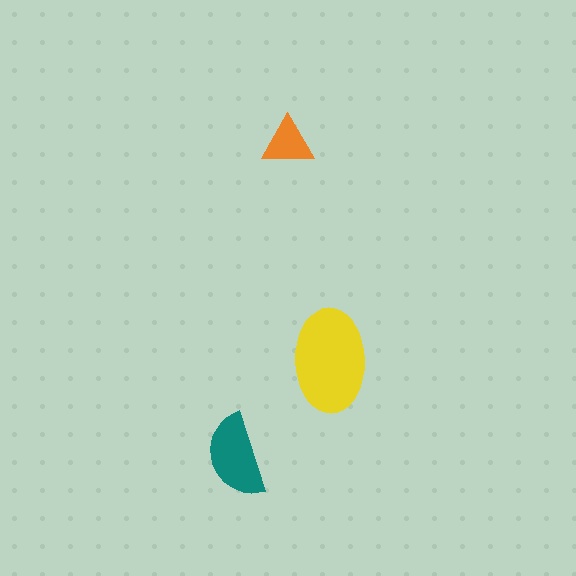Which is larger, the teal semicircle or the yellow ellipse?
The yellow ellipse.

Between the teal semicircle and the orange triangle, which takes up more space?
The teal semicircle.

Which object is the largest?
The yellow ellipse.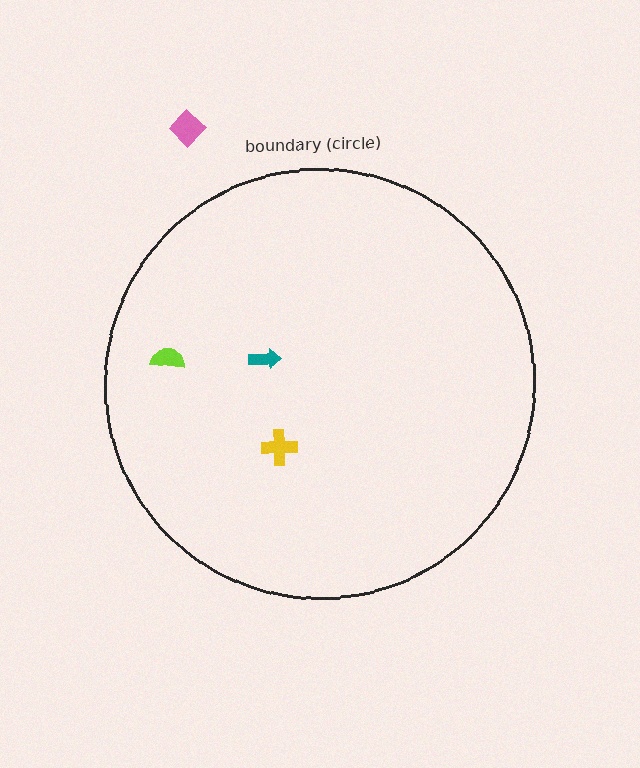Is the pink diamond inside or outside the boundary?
Outside.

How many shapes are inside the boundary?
3 inside, 1 outside.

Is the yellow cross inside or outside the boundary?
Inside.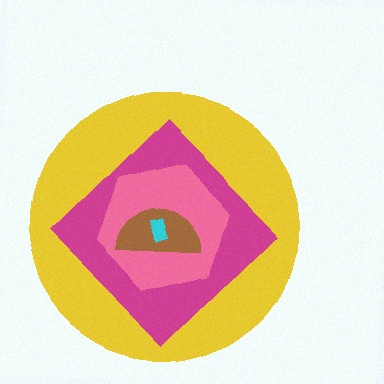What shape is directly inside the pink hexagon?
The brown semicircle.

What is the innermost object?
The cyan rectangle.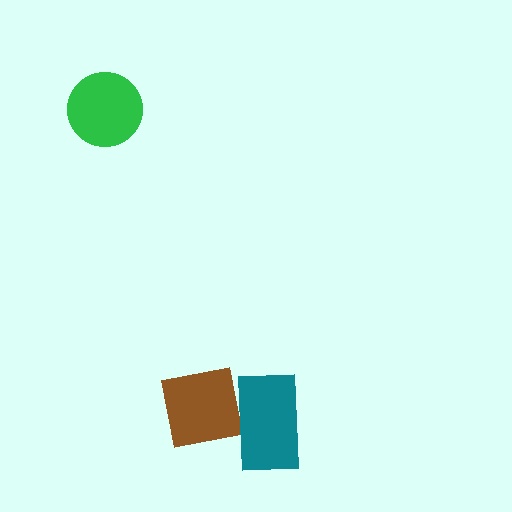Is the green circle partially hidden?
No, no other shape covers it.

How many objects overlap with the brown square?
1 object overlaps with the brown square.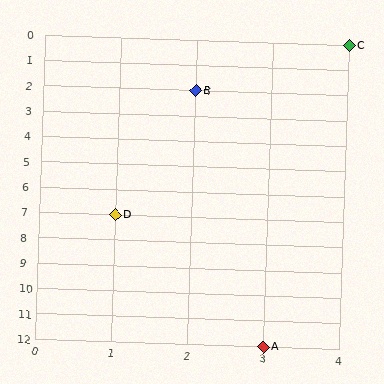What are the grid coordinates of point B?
Point B is at grid coordinates (2, 2).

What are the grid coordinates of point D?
Point D is at grid coordinates (1, 7).